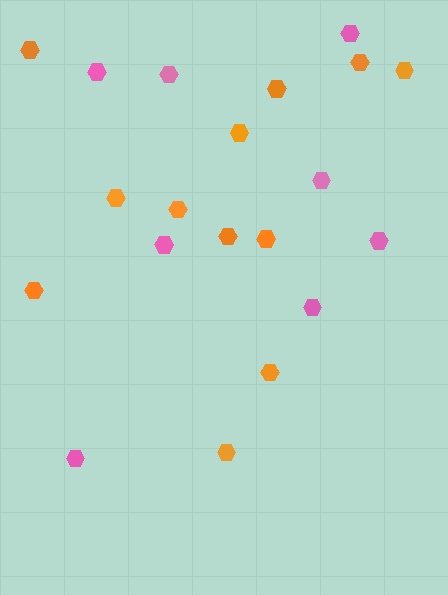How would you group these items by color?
There are 2 groups: one group of pink hexagons (8) and one group of orange hexagons (12).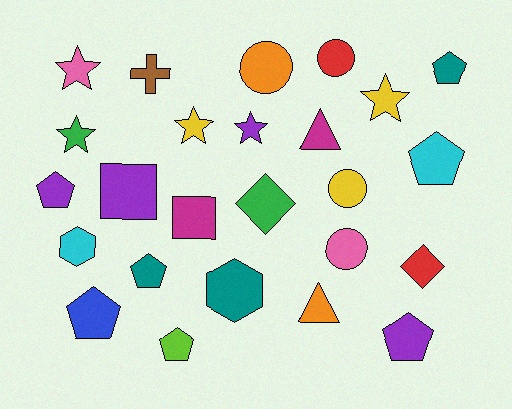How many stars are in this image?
There are 5 stars.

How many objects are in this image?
There are 25 objects.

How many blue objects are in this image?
There is 1 blue object.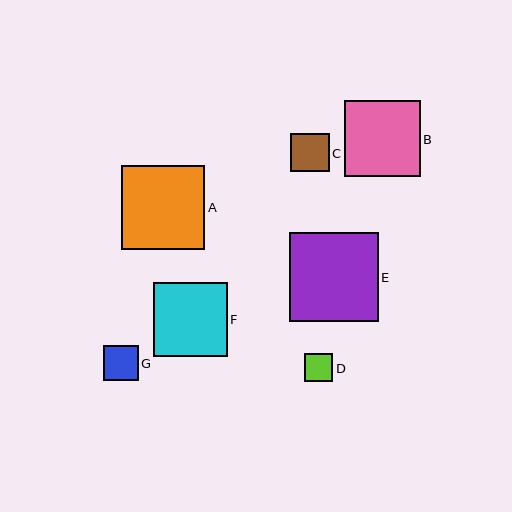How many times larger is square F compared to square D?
Square F is approximately 2.6 times the size of square D.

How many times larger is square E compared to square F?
Square E is approximately 1.2 times the size of square F.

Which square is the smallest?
Square D is the smallest with a size of approximately 28 pixels.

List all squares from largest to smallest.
From largest to smallest: E, A, B, F, C, G, D.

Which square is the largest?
Square E is the largest with a size of approximately 88 pixels.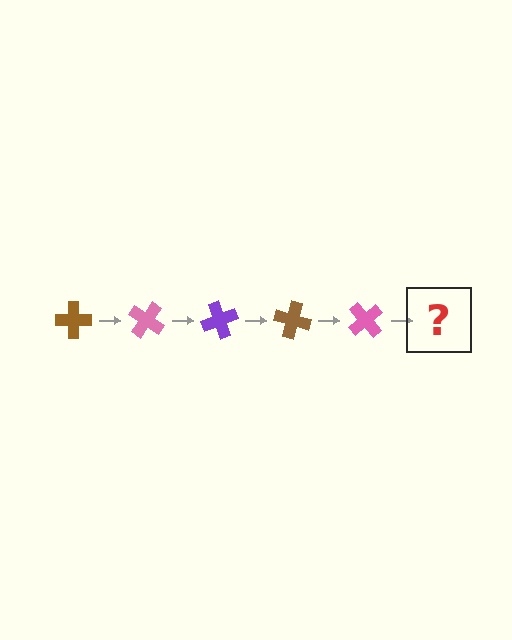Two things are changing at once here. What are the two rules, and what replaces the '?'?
The two rules are that it rotates 35 degrees each step and the color cycles through brown, pink, and purple. The '?' should be a purple cross, rotated 175 degrees from the start.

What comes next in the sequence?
The next element should be a purple cross, rotated 175 degrees from the start.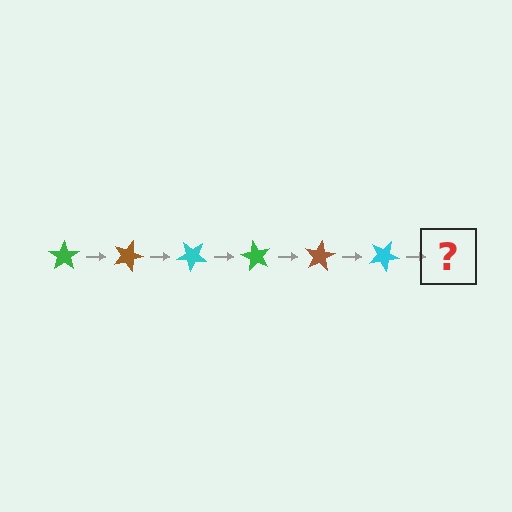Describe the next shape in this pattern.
It should be a green star, rotated 120 degrees from the start.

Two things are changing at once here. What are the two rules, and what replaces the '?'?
The two rules are that it rotates 20 degrees each step and the color cycles through green, brown, and cyan. The '?' should be a green star, rotated 120 degrees from the start.